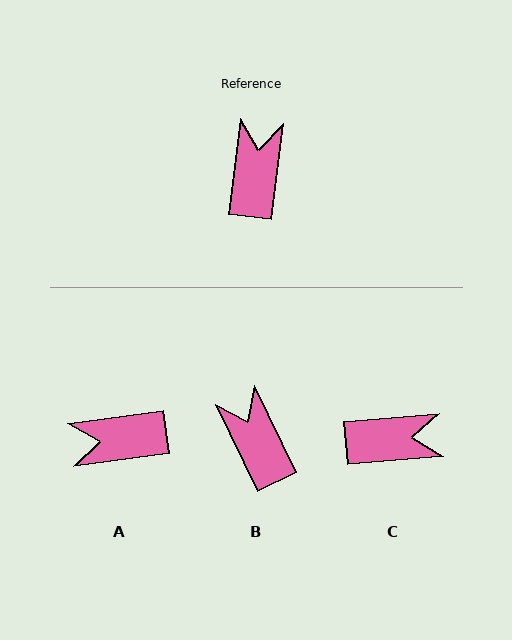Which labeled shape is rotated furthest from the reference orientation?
A, about 105 degrees away.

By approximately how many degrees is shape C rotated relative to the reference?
Approximately 78 degrees clockwise.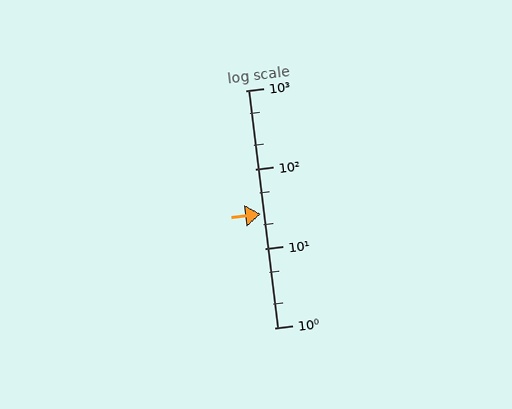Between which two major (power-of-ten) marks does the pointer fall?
The pointer is between 10 and 100.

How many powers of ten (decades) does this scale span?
The scale spans 3 decades, from 1 to 1000.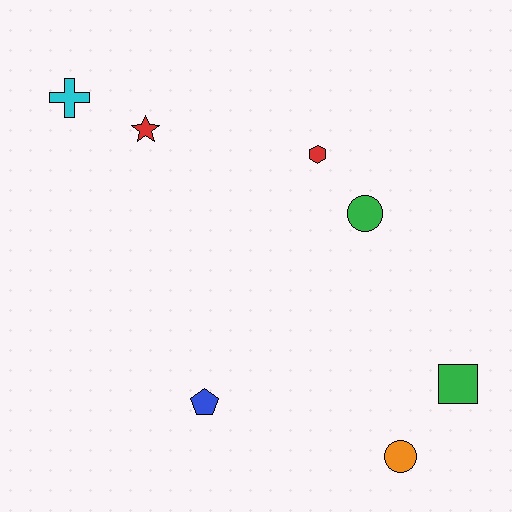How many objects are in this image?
There are 7 objects.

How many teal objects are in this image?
There are no teal objects.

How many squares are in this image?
There is 1 square.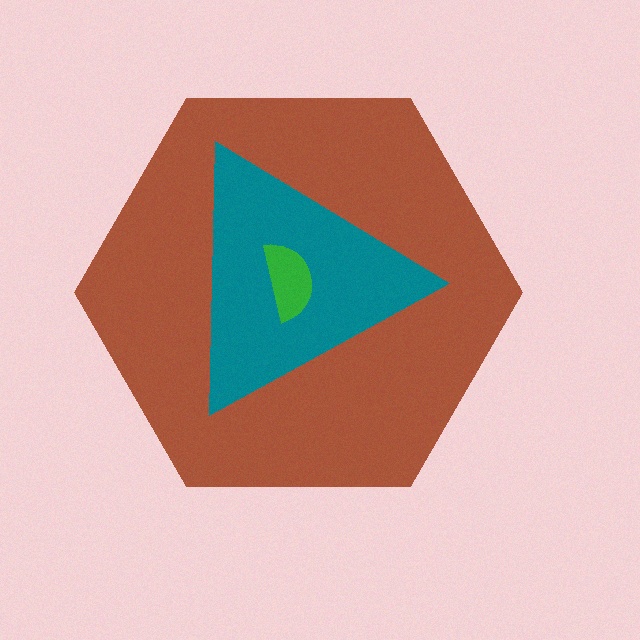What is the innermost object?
The green semicircle.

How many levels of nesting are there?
3.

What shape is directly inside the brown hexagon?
The teal triangle.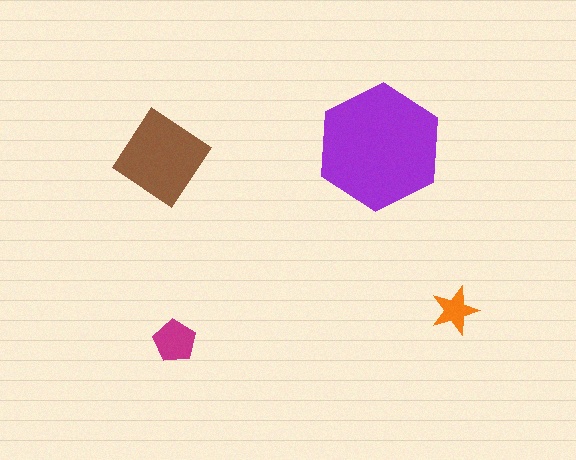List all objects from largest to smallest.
The purple hexagon, the brown diamond, the magenta pentagon, the orange star.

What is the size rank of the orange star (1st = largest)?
4th.